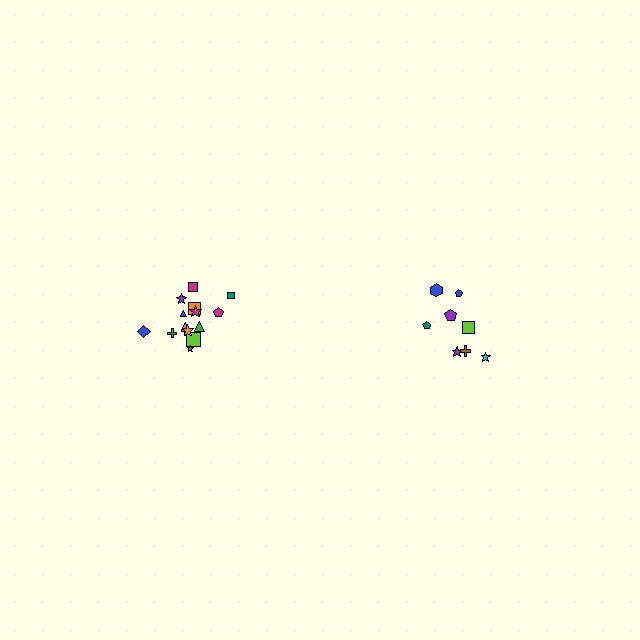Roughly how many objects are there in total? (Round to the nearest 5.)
Roughly 25 objects in total.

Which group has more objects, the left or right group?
The left group.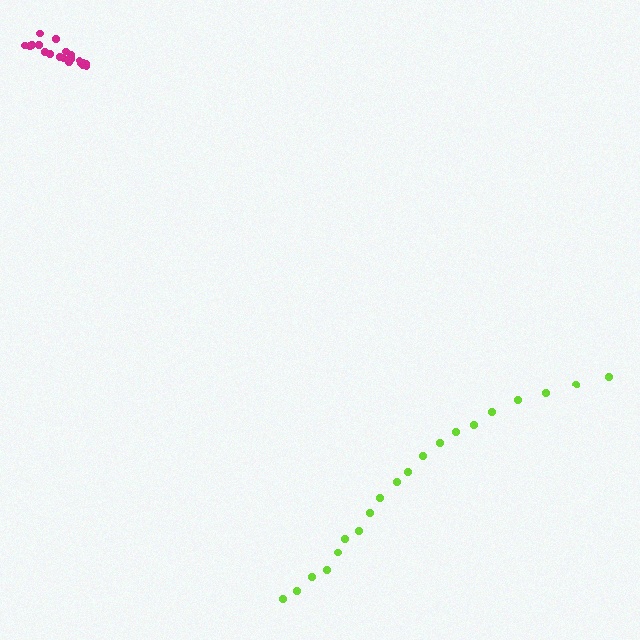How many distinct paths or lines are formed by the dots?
There are 2 distinct paths.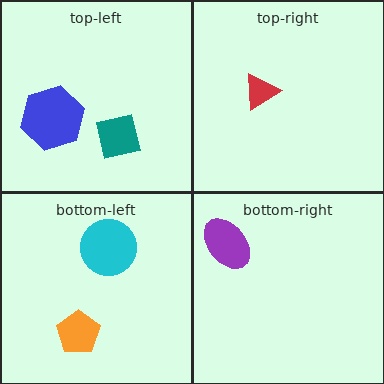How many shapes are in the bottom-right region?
1.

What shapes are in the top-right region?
The red triangle.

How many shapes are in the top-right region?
1.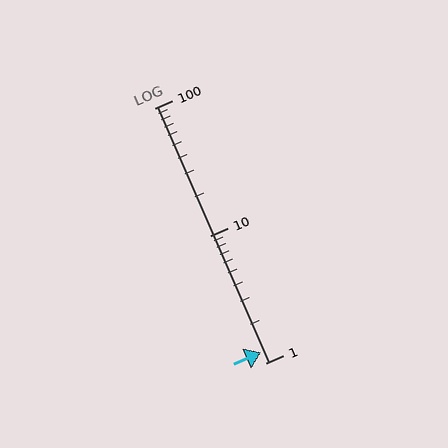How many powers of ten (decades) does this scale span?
The scale spans 2 decades, from 1 to 100.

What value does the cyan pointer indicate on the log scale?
The pointer indicates approximately 1.2.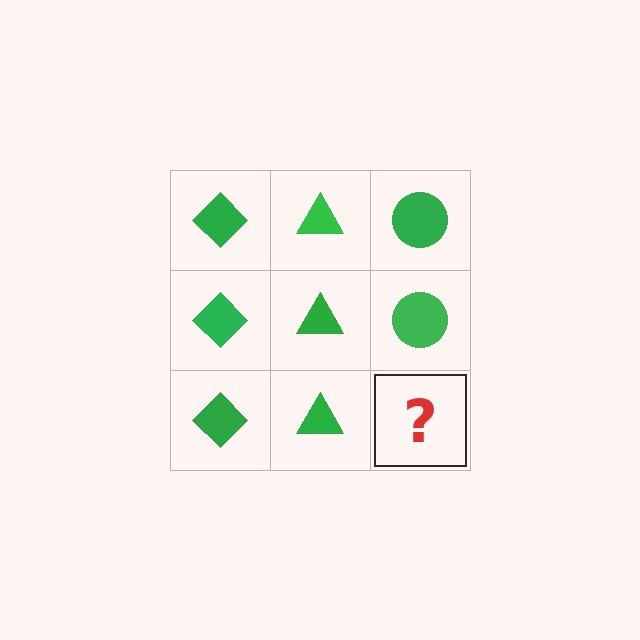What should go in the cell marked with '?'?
The missing cell should contain a green circle.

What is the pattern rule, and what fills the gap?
The rule is that each column has a consistent shape. The gap should be filled with a green circle.